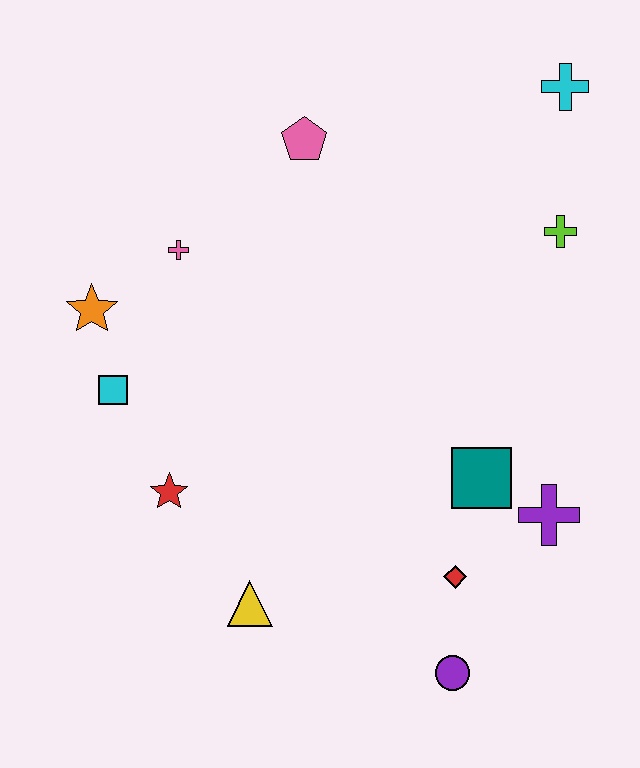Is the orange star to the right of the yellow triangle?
No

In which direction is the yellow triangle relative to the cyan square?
The yellow triangle is below the cyan square.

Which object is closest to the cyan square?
The orange star is closest to the cyan square.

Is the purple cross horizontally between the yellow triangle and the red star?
No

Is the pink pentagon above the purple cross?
Yes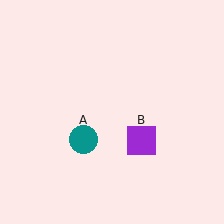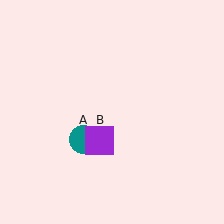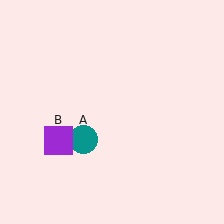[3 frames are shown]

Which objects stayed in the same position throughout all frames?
Teal circle (object A) remained stationary.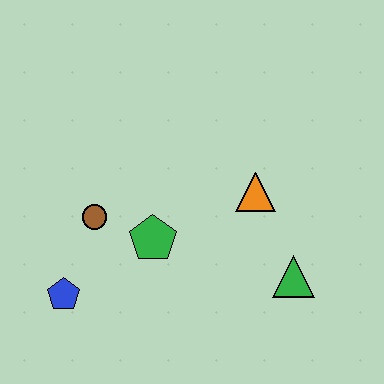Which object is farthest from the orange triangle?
The blue pentagon is farthest from the orange triangle.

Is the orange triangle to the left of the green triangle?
Yes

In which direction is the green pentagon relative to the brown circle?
The green pentagon is to the right of the brown circle.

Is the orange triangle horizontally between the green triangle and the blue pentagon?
Yes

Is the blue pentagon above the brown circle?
No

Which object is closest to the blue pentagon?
The brown circle is closest to the blue pentagon.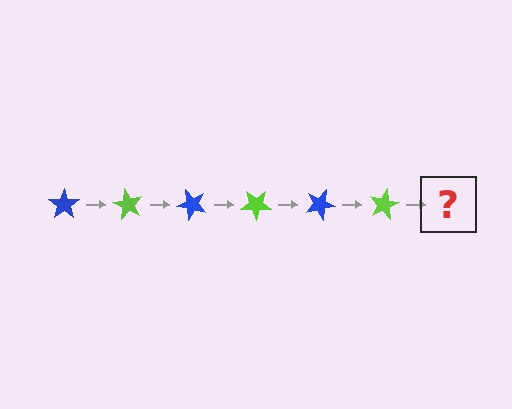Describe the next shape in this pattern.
It should be a blue star, rotated 360 degrees from the start.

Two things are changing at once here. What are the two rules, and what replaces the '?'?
The two rules are that it rotates 60 degrees each step and the color cycles through blue and lime. The '?' should be a blue star, rotated 360 degrees from the start.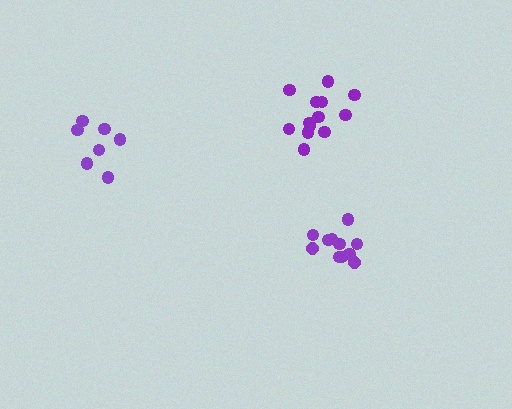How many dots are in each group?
Group 1: 13 dots, Group 2: 11 dots, Group 3: 7 dots (31 total).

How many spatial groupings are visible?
There are 3 spatial groupings.